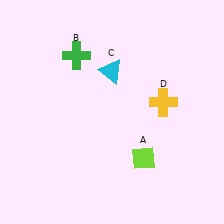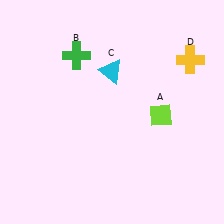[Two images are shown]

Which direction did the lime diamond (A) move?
The lime diamond (A) moved up.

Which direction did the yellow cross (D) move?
The yellow cross (D) moved up.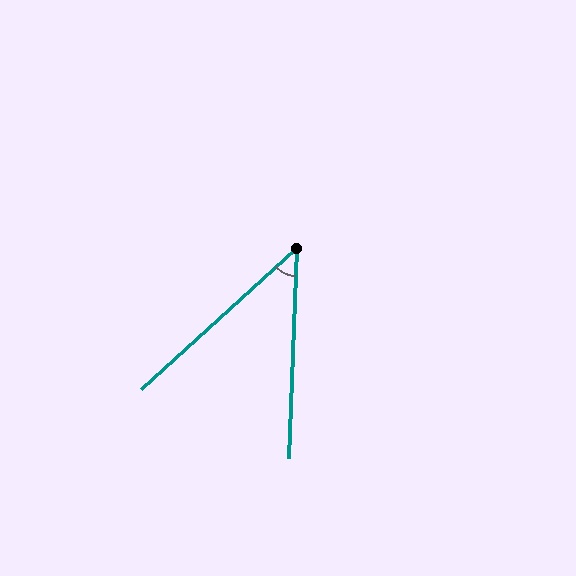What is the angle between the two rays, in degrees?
Approximately 46 degrees.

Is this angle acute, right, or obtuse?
It is acute.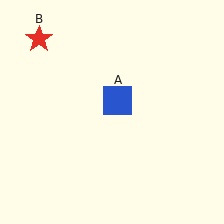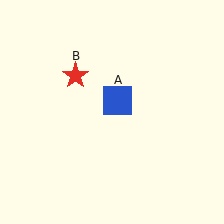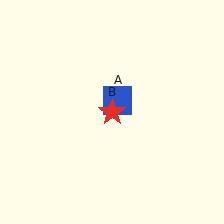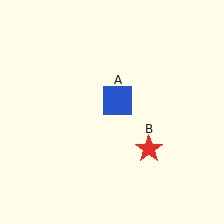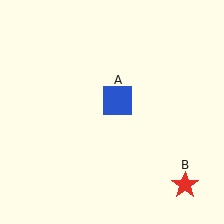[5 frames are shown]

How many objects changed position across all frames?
1 object changed position: red star (object B).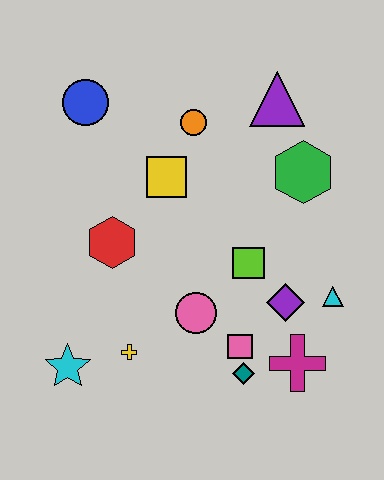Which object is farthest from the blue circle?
The magenta cross is farthest from the blue circle.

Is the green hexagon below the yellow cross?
No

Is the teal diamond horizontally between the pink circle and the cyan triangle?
Yes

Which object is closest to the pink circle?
The pink square is closest to the pink circle.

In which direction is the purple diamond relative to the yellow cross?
The purple diamond is to the right of the yellow cross.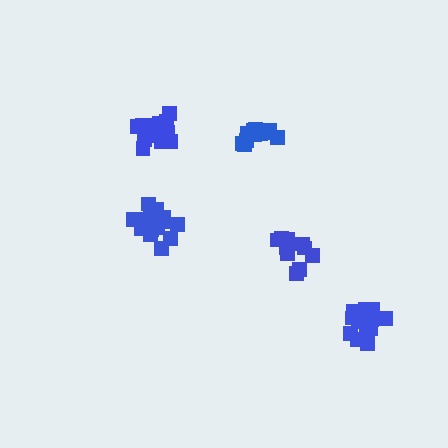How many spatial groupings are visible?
There are 5 spatial groupings.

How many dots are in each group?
Group 1: 17 dots, Group 2: 11 dots, Group 3: 17 dots, Group 4: 16 dots, Group 5: 11 dots (72 total).